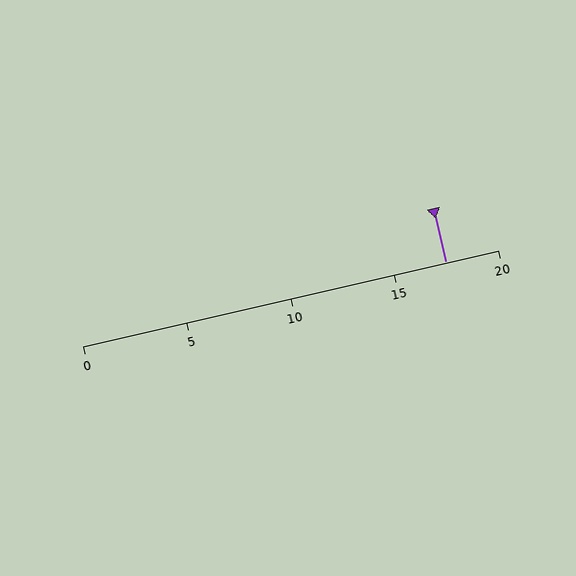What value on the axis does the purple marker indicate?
The marker indicates approximately 17.5.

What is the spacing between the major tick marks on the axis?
The major ticks are spaced 5 apart.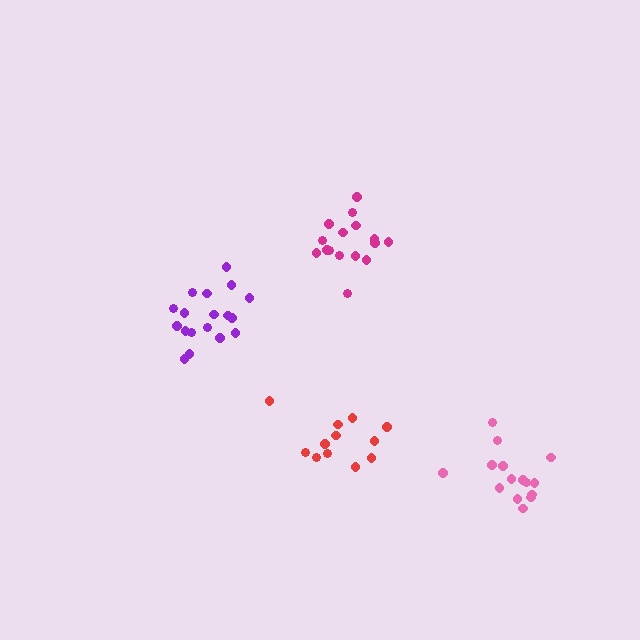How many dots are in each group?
Group 1: 15 dots, Group 2: 18 dots, Group 3: 16 dots, Group 4: 12 dots (61 total).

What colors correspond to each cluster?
The clusters are colored: pink, purple, magenta, red.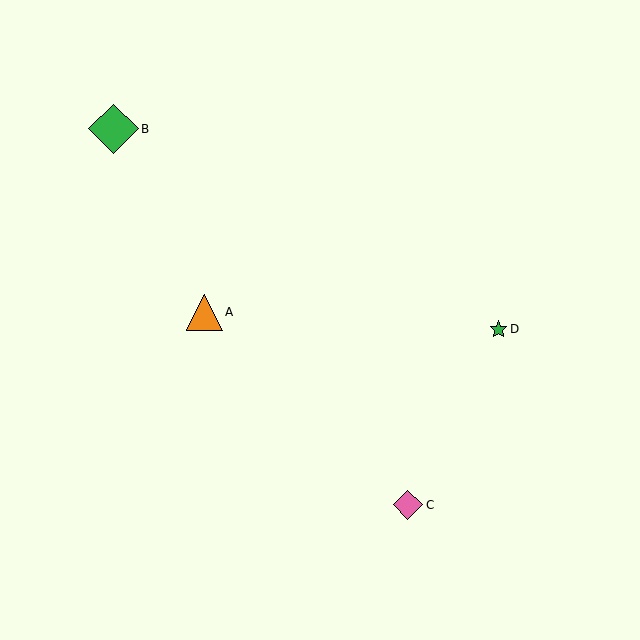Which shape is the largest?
The green diamond (labeled B) is the largest.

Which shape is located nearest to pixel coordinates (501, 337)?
The green star (labeled D) at (499, 329) is nearest to that location.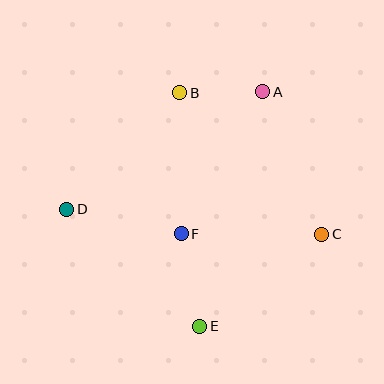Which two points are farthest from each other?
Points C and D are farthest from each other.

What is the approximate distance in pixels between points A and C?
The distance between A and C is approximately 154 pixels.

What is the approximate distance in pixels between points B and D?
The distance between B and D is approximately 162 pixels.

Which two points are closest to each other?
Points A and B are closest to each other.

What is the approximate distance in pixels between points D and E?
The distance between D and E is approximately 177 pixels.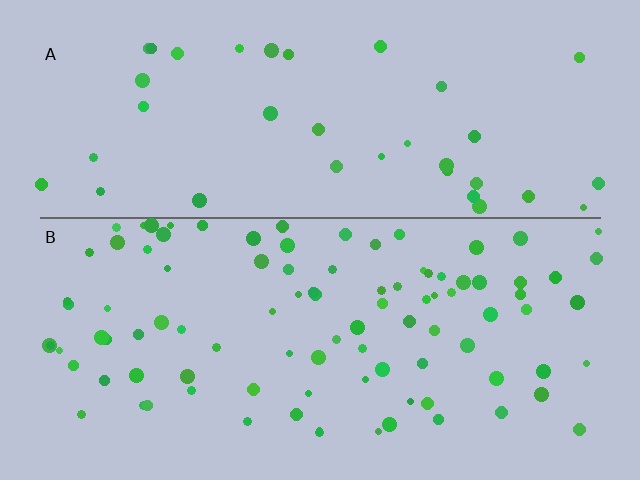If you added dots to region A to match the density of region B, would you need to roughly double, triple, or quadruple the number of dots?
Approximately triple.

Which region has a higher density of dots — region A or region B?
B (the bottom).